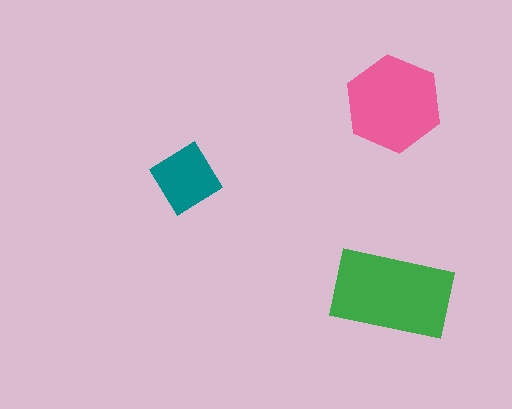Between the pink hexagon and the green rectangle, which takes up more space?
The green rectangle.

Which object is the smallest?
The teal diamond.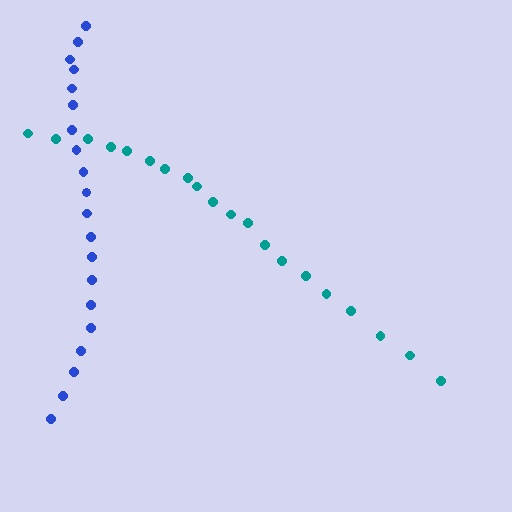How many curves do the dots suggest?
There are 2 distinct paths.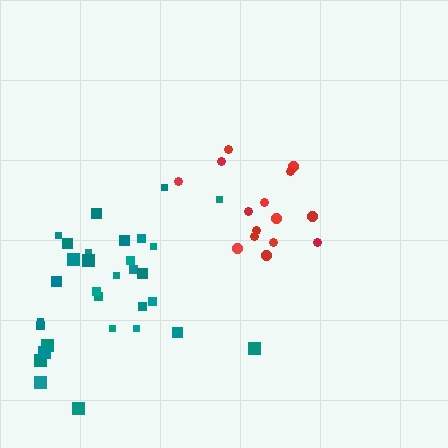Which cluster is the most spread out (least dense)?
Teal.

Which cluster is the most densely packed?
Red.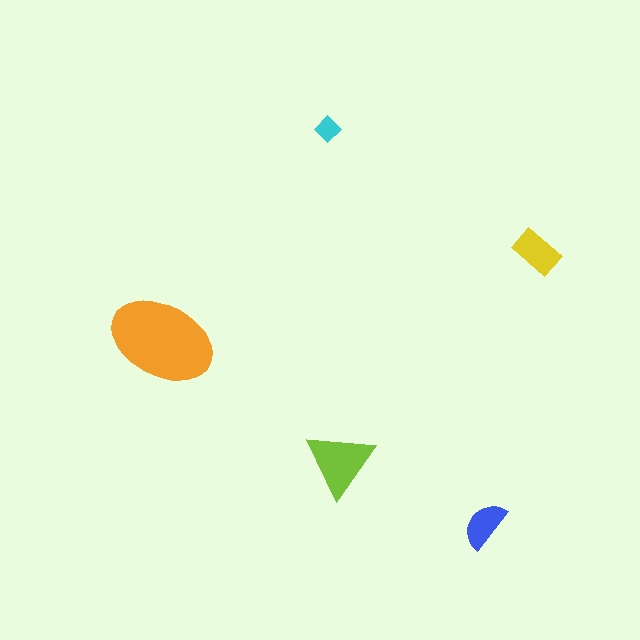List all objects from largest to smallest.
The orange ellipse, the lime triangle, the yellow rectangle, the blue semicircle, the cyan diamond.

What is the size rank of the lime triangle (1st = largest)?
2nd.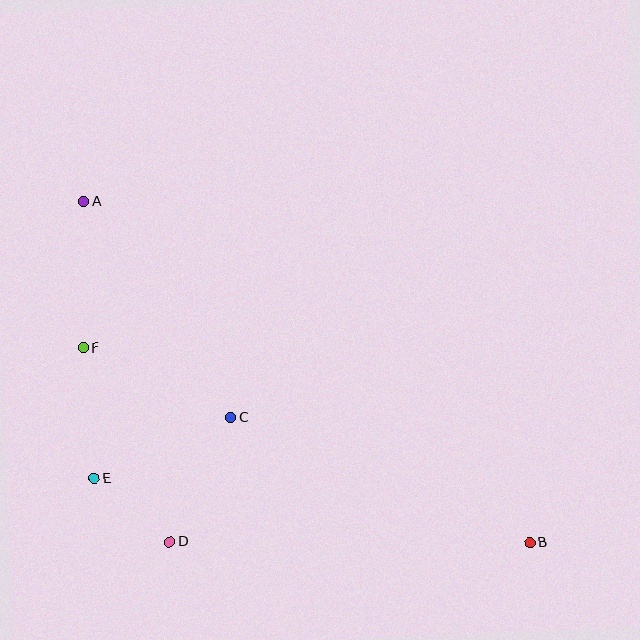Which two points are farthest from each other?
Points A and B are farthest from each other.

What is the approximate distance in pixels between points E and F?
The distance between E and F is approximately 131 pixels.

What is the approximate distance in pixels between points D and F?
The distance between D and F is approximately 212 pixels.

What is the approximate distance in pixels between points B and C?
The distance between B and C is approximately 324 pixels.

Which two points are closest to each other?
Points D and E are closest to each other.